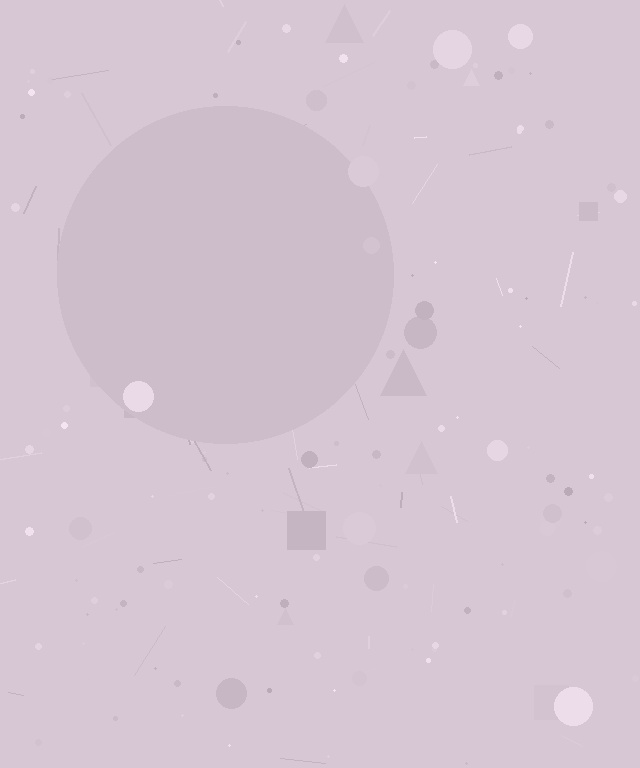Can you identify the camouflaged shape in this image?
The camouflaged shape is a circle.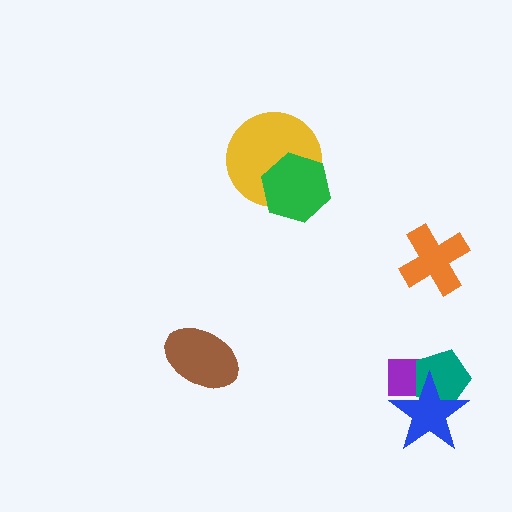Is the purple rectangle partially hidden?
Yes, it is partially covered by another shape.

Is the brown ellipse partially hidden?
No, no other shape covers it.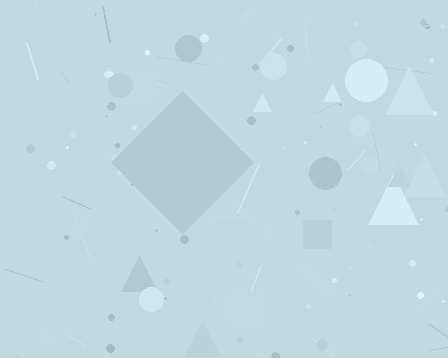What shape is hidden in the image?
A diamond is hidden in the image.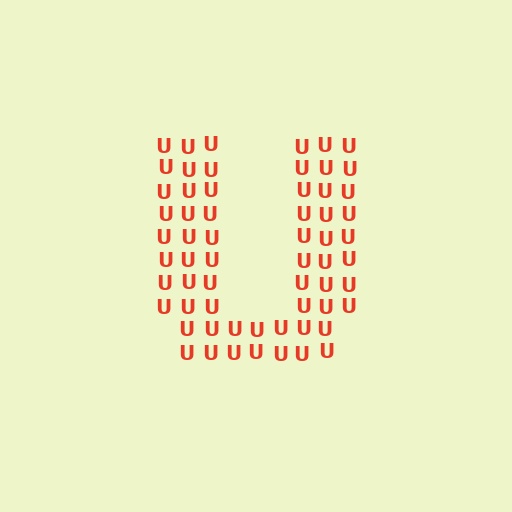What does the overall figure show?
The overall figure shows the letter U.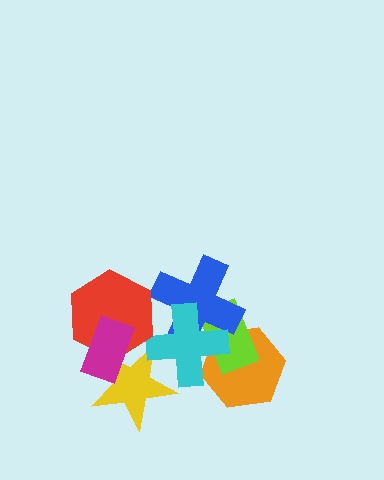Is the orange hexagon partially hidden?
Yes, it is partially covered by another shape.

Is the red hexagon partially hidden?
Yes, it is partially covered by another shape.